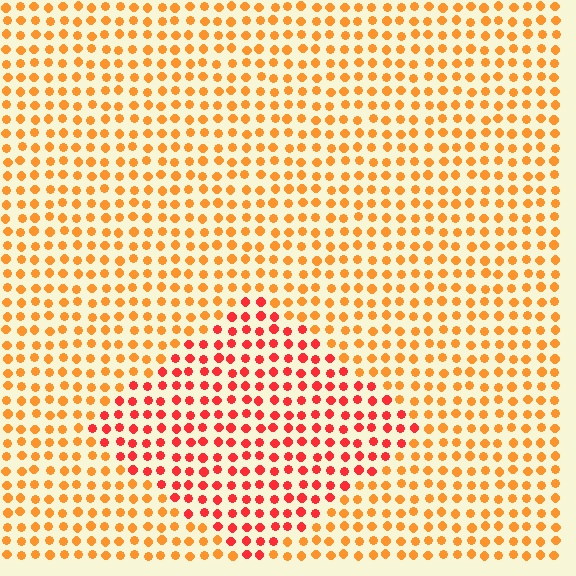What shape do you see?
I see a diamond.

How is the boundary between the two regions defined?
The boundary is defined purely by a slight shift in hue (about 33 degrees). Spacing, size, and orientation are identical on both sides.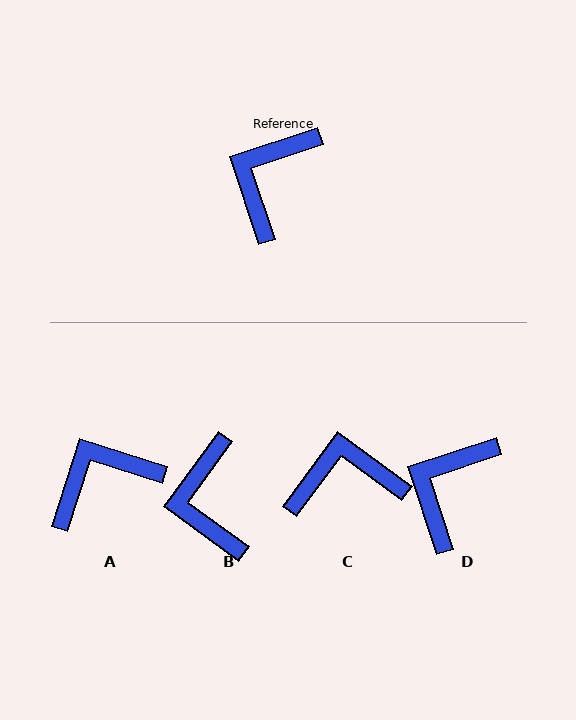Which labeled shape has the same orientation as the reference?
D.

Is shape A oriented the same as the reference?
No, it is off by about 36 degrees.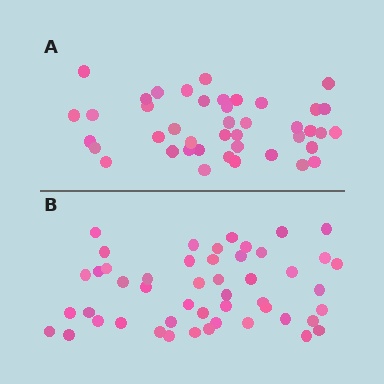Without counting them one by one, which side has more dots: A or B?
Region B (the bottom region) has more dots.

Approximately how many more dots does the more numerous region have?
Region B has roughly 8 or so more dots than region A.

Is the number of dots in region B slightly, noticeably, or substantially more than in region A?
Region B has only slightly more — the two regions are fairly close. The ratio is roughly 1.2 to 1.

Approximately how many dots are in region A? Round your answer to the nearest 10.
About 40 dots. (The exact count is 42, which rounds to 40.)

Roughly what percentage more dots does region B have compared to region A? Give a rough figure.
About 15% more.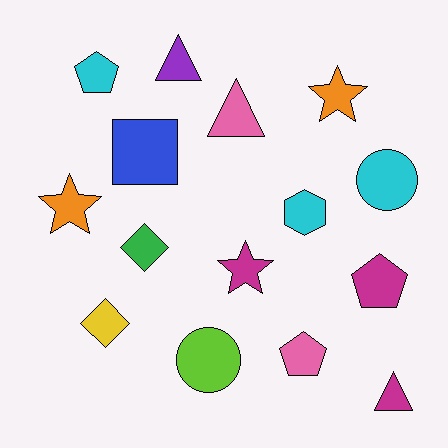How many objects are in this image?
There are 15 objects.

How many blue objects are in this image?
There is 1 blue object.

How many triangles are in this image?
There are 3 triangles.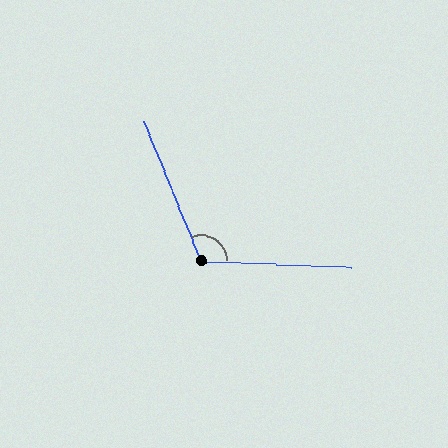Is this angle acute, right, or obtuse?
It is obtuse.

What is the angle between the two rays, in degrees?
Approximately 115 degrees.